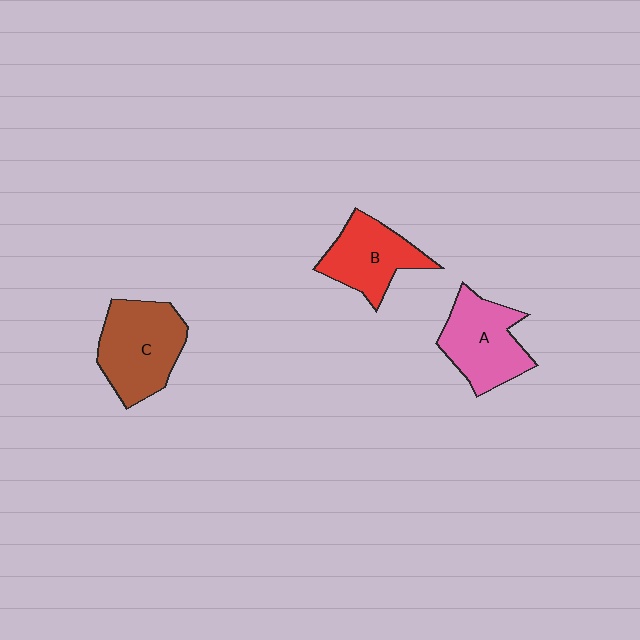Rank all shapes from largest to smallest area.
From largest to smallest: C (brown), A (pink), B (red).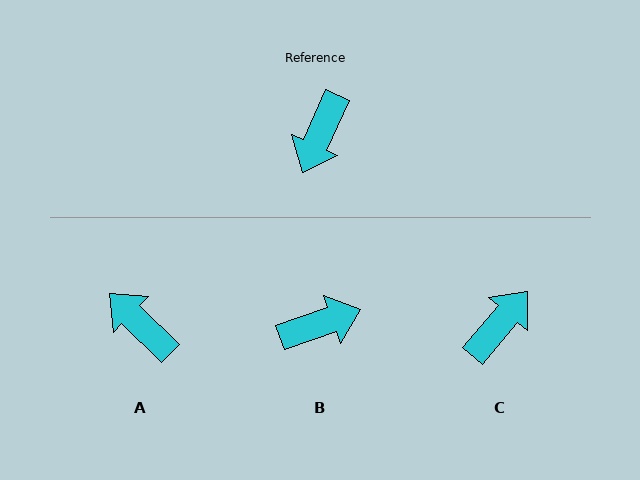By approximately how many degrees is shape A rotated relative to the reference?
Approximately 110 degrees clockwise.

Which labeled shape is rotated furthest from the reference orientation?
C, about 164 degrees away.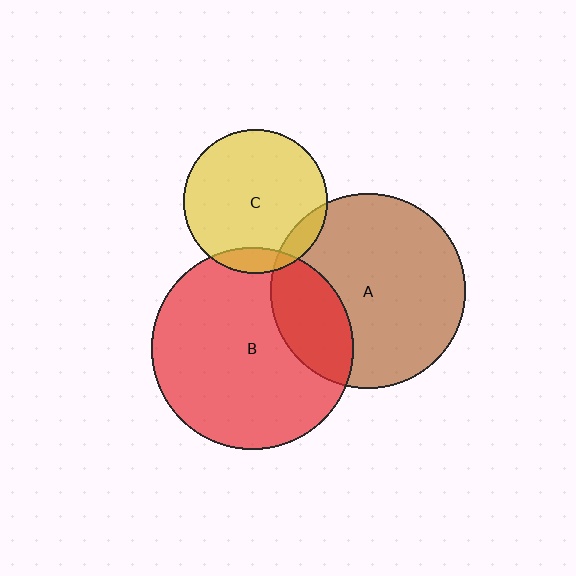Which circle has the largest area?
Circle B (red).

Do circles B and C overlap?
Yes.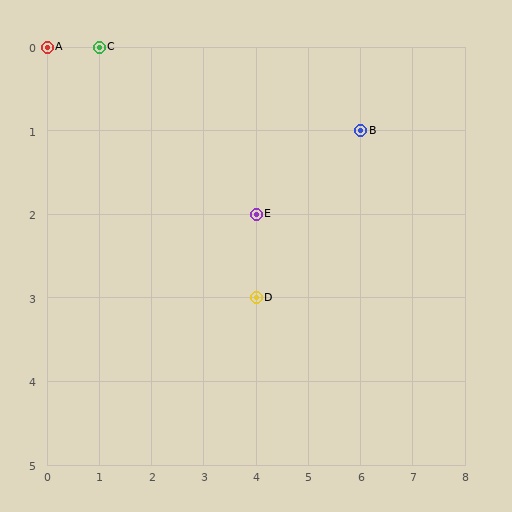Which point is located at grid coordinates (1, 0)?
Point C is at (1, 0).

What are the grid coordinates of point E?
Point E is at grid coordinates (4, 2).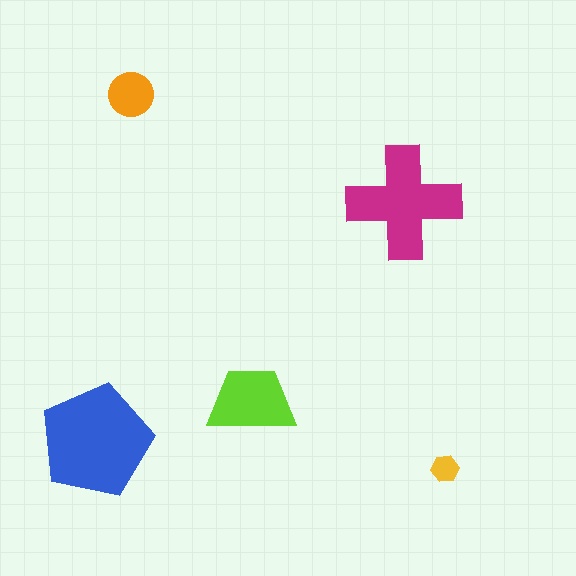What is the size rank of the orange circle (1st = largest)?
4th.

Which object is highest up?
The orange circle is topmost.